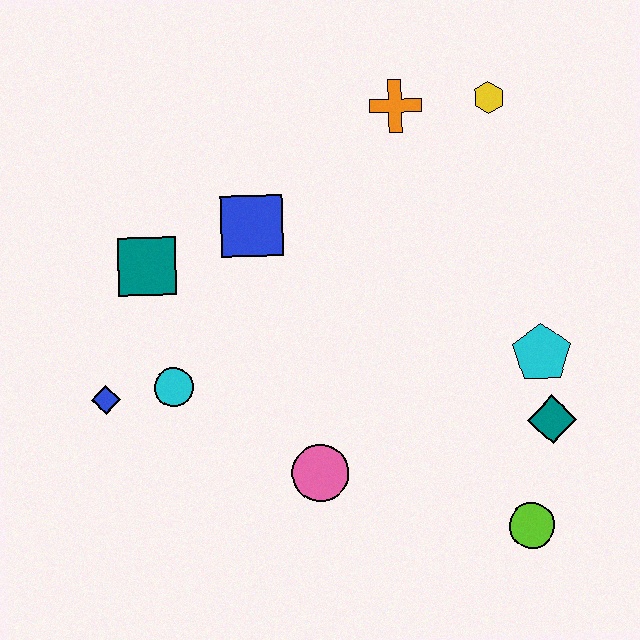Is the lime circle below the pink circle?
Yes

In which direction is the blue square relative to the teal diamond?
The blue square is to the left of the teal diamond.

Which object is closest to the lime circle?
The teal diamond is closest to the lime circle.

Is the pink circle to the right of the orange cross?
No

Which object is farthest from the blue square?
The lime circle is farthest from the blue square.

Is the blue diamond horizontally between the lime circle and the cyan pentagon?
No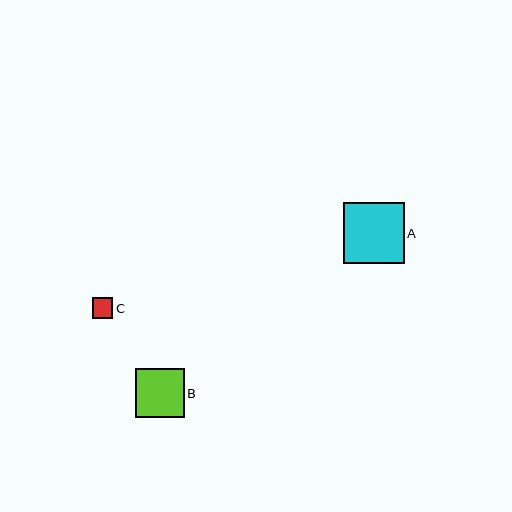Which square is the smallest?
Square C is the smallest with a size of approximately 21 pixels.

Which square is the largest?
Square A is the largest with a size of approximately 61 pixels.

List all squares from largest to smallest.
From largest to smallest: A, B, C.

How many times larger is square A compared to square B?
Square A is approximately 1.2 times the size of square B.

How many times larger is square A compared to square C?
Square A is approximately 3.0 times the size of square C.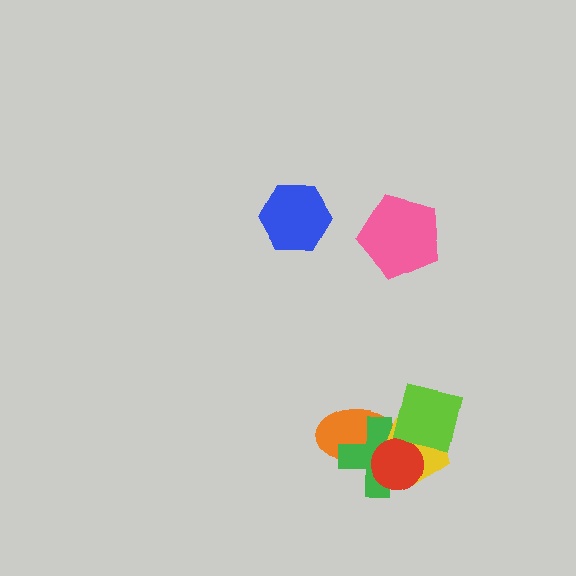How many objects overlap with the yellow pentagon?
4 objects overlap with the yellow pentagon.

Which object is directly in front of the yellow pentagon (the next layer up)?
The red circle is directly in front of the yellow pentagon.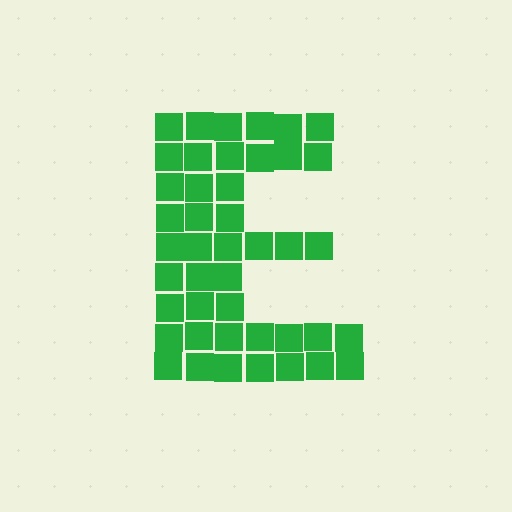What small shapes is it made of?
It is made of small squares.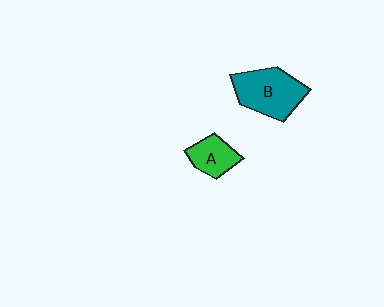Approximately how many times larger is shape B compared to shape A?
Approximately 1.8 times.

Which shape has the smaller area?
Shape A (green).